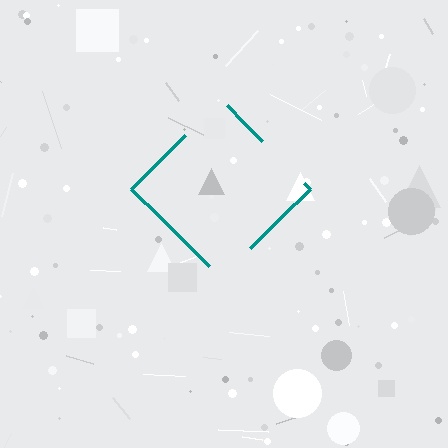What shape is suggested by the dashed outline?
The dashed outline suggests a diamond.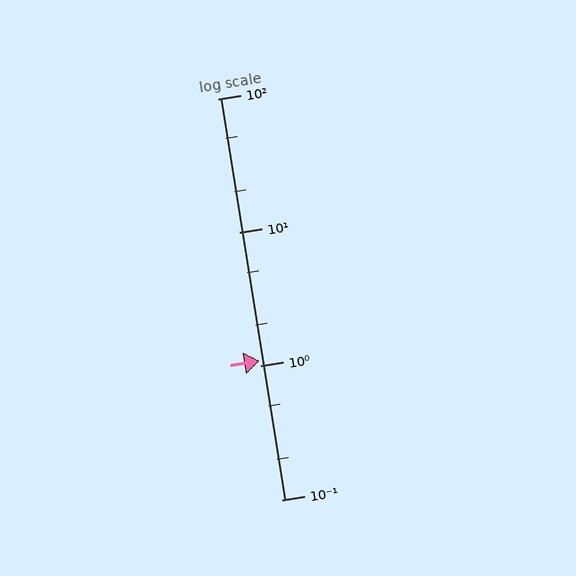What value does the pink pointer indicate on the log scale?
The pointer indicates approximately 1.1.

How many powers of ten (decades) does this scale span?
The scale spans 3 decades, from 0.1 to 100.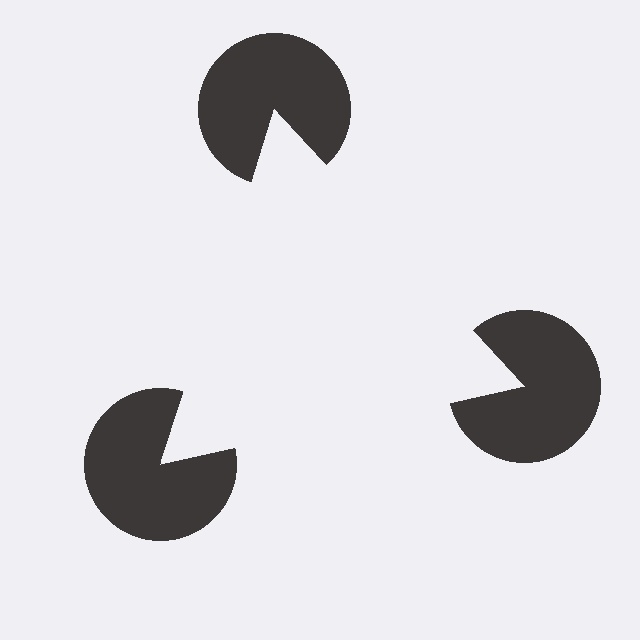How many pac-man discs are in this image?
There are 3 — one at each vertex of the illusory triangle.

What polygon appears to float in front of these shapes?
An illusory triangle — its edges are inferred from the aligned wedge cuts in the pac-man discs, not physically drawn.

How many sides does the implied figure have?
3 sides.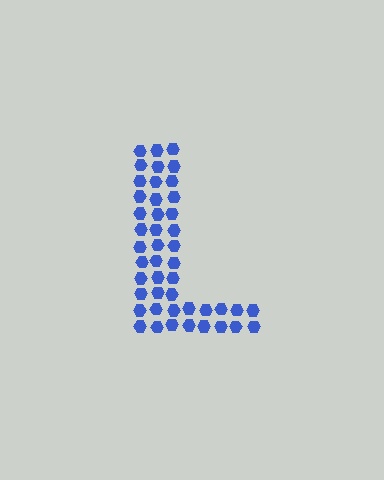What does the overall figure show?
The overall figure shows the letter L.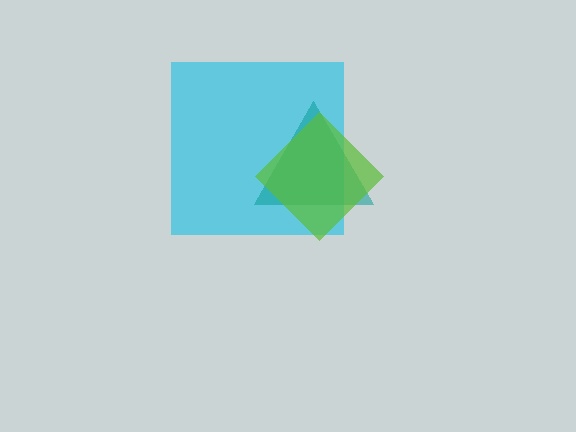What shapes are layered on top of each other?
The layered shapes are: a cyan square, a teal triangle, a lime diamond.